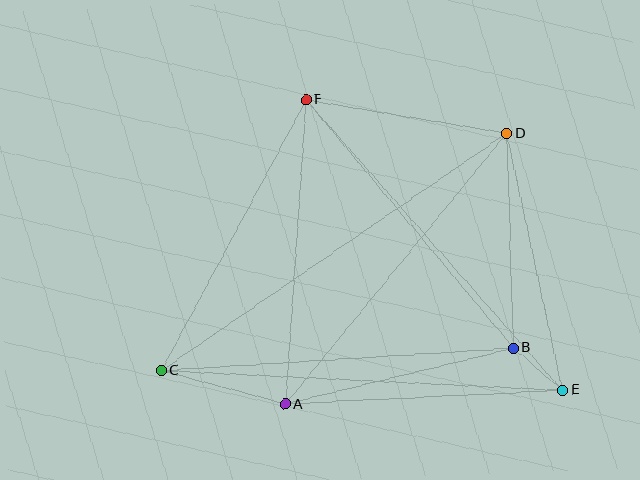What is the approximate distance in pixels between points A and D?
The distance between A and D is approximately 350 pixels.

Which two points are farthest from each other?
Points C and D are farthest from each other.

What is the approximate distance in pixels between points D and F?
The distance between D and F is approximately 204 pixels.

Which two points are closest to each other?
Points B and E are closest to each other.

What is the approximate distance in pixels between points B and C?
The distance between B and C is approximately 353 pixels.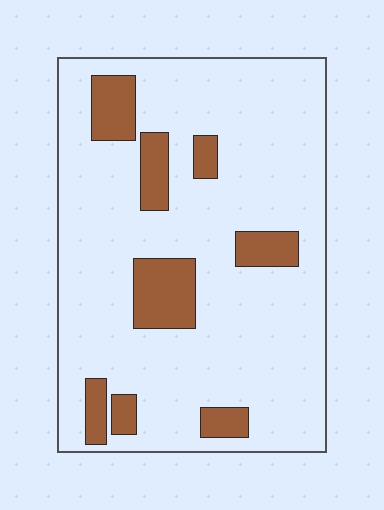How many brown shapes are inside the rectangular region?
8.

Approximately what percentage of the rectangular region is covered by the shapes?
Approximately 15%.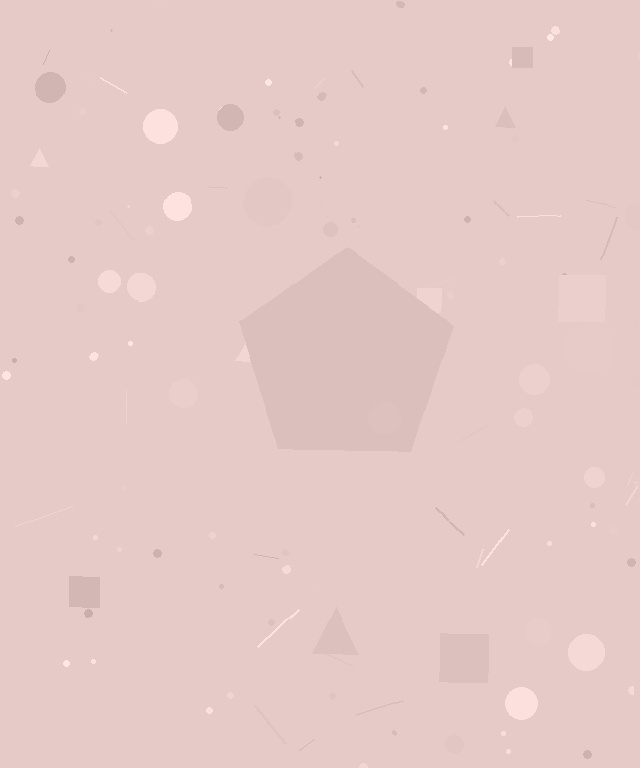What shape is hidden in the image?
A pentagon is hidden in the image.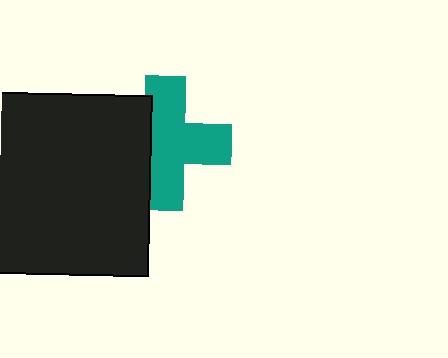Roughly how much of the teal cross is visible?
Most of it is visible (roughly 69%).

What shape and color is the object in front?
The object in front is a black square.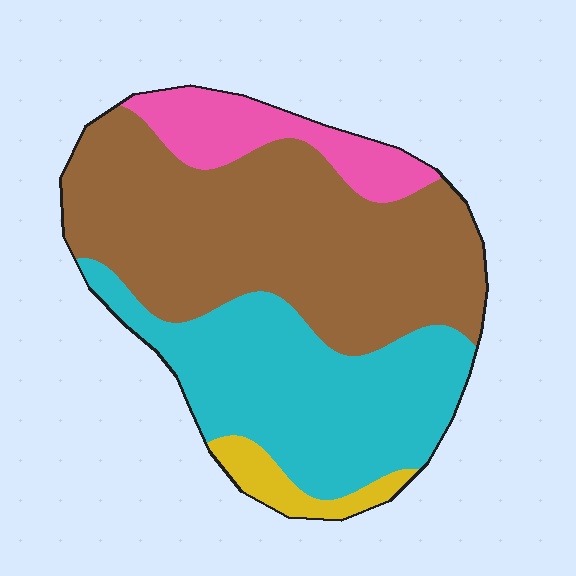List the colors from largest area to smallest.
From largest to smallest: brown, cyan, pink, yellow.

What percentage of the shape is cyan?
Cyan takes up about one third (1/3) of the shape.